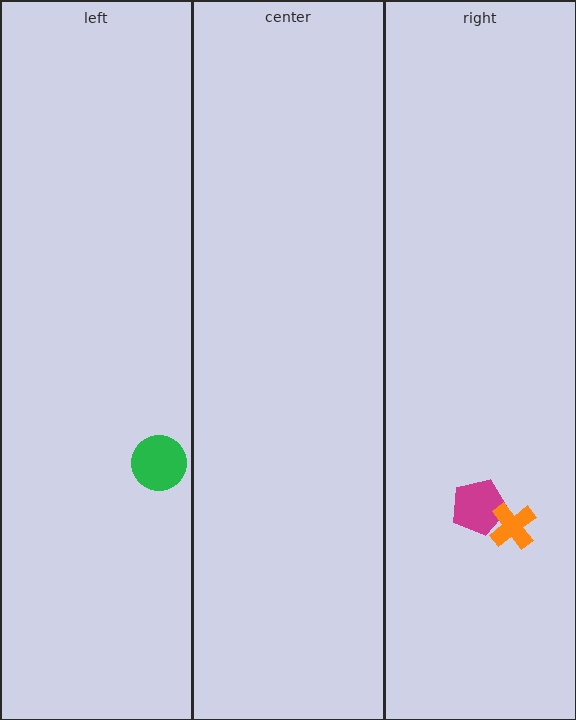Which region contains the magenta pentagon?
The right region.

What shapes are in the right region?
The magenta pentagon, the orange cross.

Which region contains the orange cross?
The right region.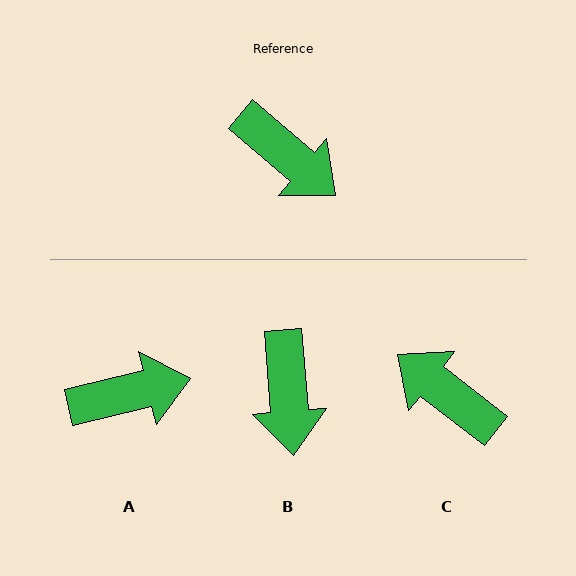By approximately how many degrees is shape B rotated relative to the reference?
Approximately 45 degrees clockwise.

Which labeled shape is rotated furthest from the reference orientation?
C, about 177 degrees away.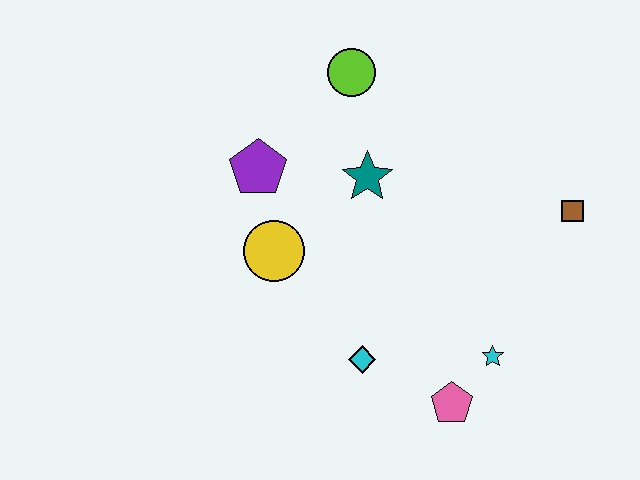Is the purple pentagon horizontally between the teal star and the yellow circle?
No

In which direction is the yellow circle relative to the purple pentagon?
The yellow circle is below the purple pentagon.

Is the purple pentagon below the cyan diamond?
No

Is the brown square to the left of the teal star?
No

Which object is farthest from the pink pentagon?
The lime circle is farthest from the pink pentagon.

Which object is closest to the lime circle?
The teal star is closest to the lime circle.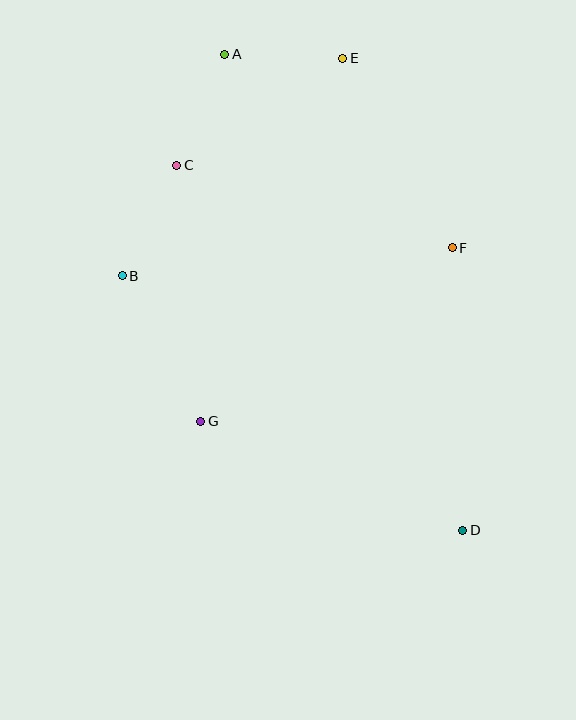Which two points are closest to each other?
Points A and E are closest to each other.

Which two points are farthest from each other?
Points A and D are farthest from each other.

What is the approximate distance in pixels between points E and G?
The distance between E and G is approximately 390 pixels.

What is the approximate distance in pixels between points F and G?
The distance between F and G is approximately 306 pixels.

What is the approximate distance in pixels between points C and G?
The distance between C and G is approximately 257 pixels.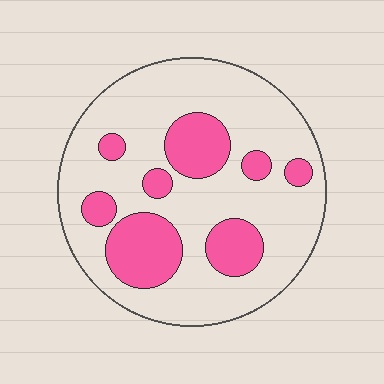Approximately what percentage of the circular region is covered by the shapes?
Approximately 25%.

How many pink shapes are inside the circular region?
8.